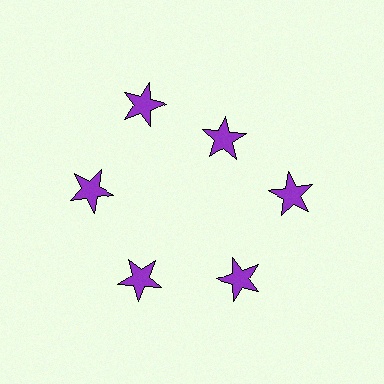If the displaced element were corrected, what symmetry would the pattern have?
It would have 6-fold rotational symmetry — the pattern would map onto itself every 60 degrees.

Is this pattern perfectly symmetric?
No. The 6 purple stars are arranged in a ring, but one element near the 1 o'clock position is pulled inward toward the center, breaking the 6-fold rotational symmetry.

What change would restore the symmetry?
The symmetry would be restored by moving it outward, back onto the ring so that all 6 stars sit at equal angles and equal distance from the center.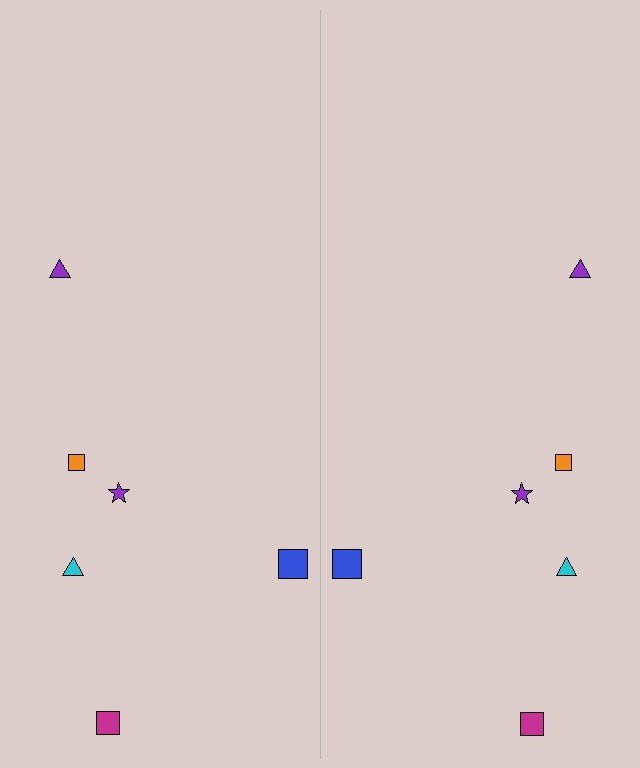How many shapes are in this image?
There are 12 shapes in this image.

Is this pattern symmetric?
Yes, this pattern has bilateral (reflection) symmetry.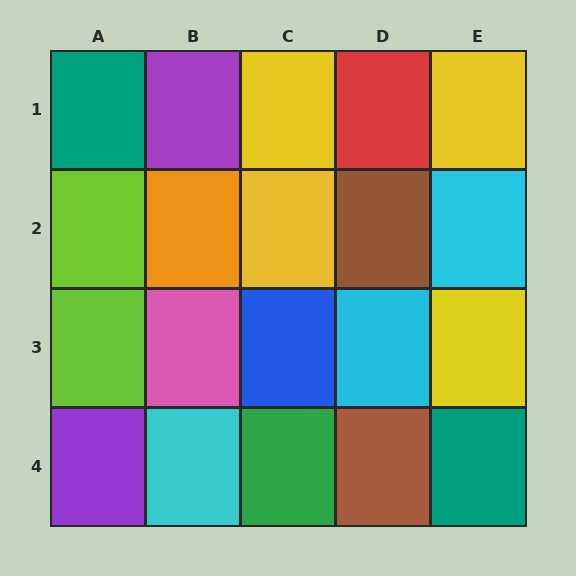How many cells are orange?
1 cell is orange.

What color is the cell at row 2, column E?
Cyan.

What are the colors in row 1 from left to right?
Teal, purple, yellow, red, yellow.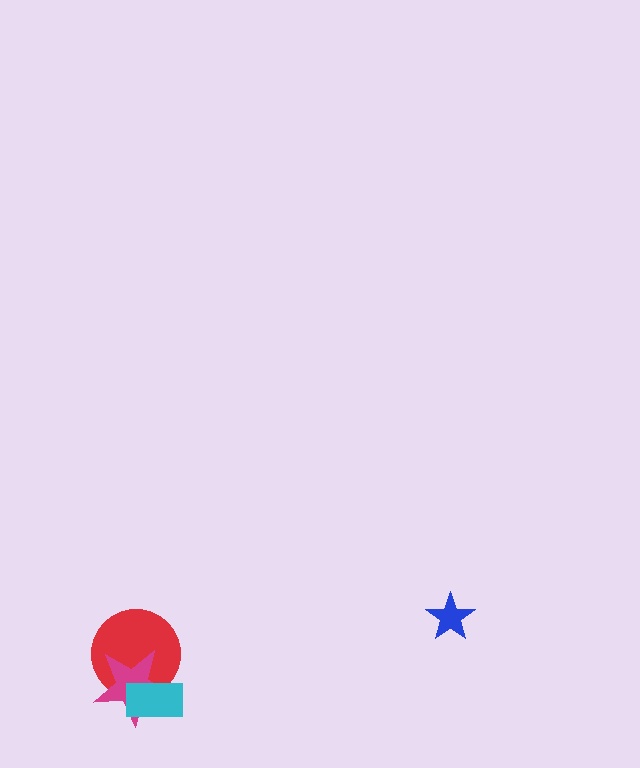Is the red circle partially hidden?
Yes, it is partially covered by another shape.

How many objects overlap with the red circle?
2 objects overlap with the red circle.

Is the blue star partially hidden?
No, no other shape covers it.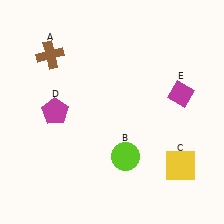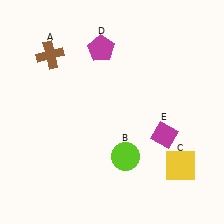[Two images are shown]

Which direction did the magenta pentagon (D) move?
The magenta pentagon (D) moved up.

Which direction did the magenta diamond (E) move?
The magenta diamond (E) moved down.